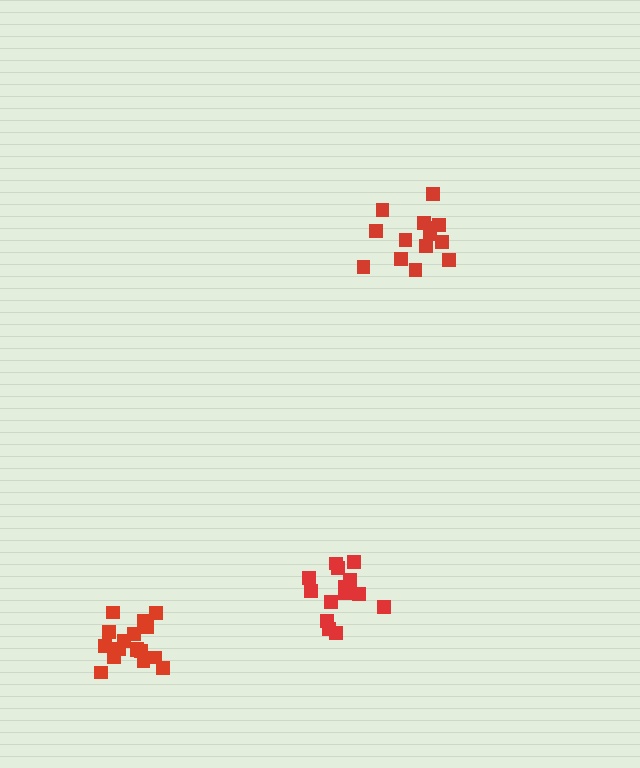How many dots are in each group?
Group 1: 18 dots, Group 2: 14 dots, Group 3: 14 dots (46 total).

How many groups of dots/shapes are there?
There are 3 groups.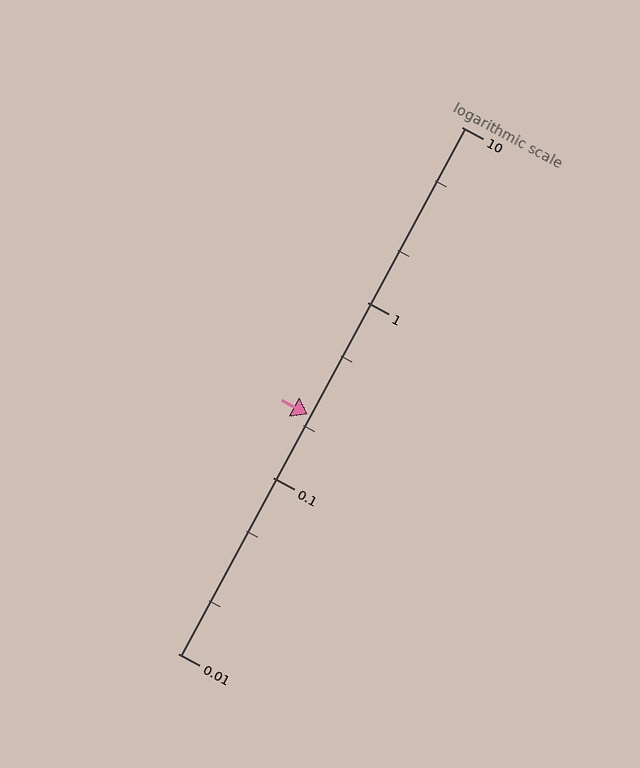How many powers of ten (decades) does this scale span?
The scale spans 3 decades, from 0.01 to 10.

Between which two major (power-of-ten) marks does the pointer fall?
The pointer is between 0.1 and 1.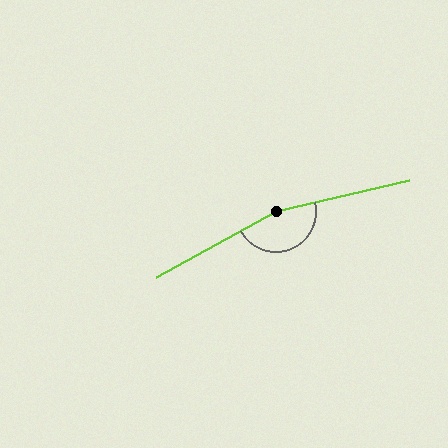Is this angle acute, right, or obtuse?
It is obtuse.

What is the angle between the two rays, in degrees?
Approximately 164 degrees.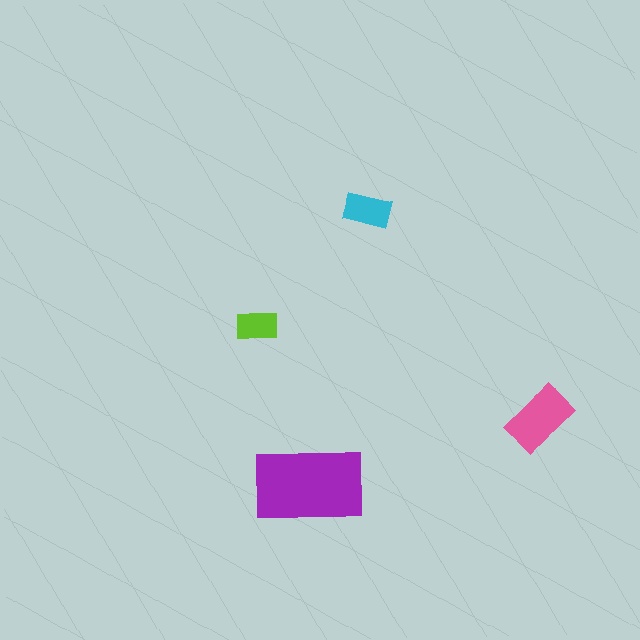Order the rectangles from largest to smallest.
the purple one, the pink one, the cyan one, the lime one.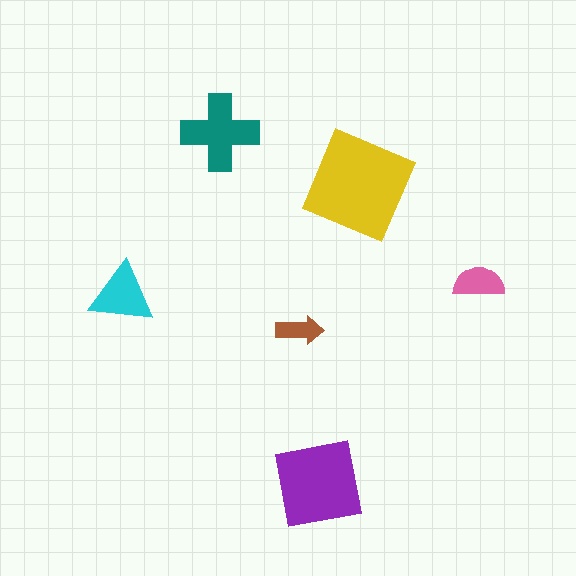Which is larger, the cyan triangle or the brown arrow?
The cyan triangle.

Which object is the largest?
The yellow square.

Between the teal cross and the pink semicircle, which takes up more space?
The teal cross.